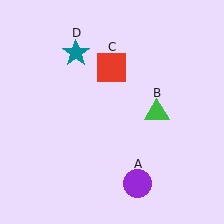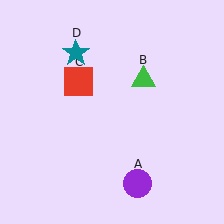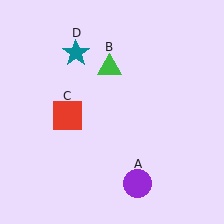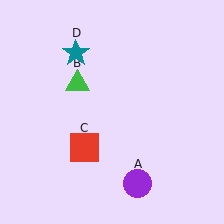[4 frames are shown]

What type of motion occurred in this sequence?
The green triangle (object B), red square (object C) rotated counterclockwise around the center of the scene.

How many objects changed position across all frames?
2 objects changed position: green triangle (object B), red square (object C).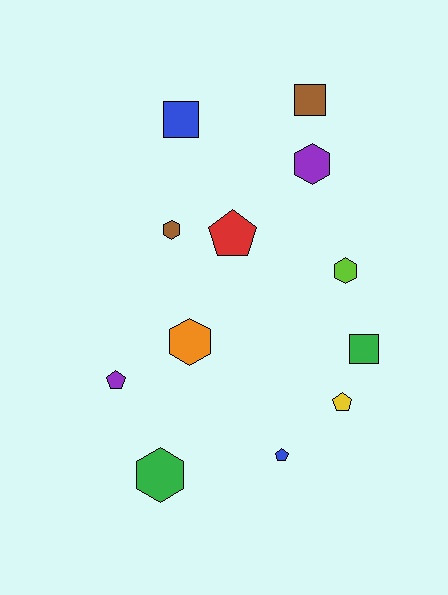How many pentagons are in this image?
There are 4 pentagons.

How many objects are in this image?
There are 12 objects.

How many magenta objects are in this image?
There are no magenta objects.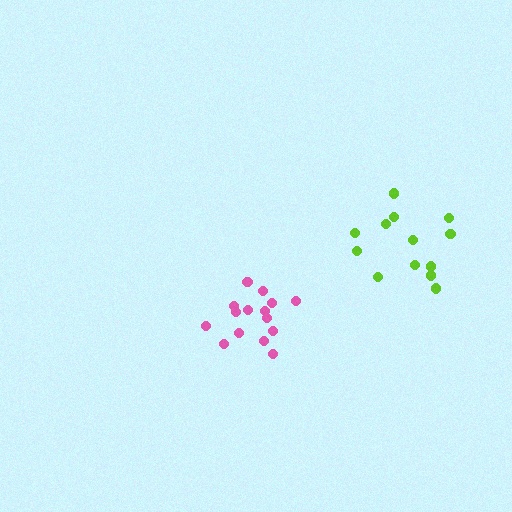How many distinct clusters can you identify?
There are 2 distinct clusters.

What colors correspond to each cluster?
The clusters are colored: pink, lime.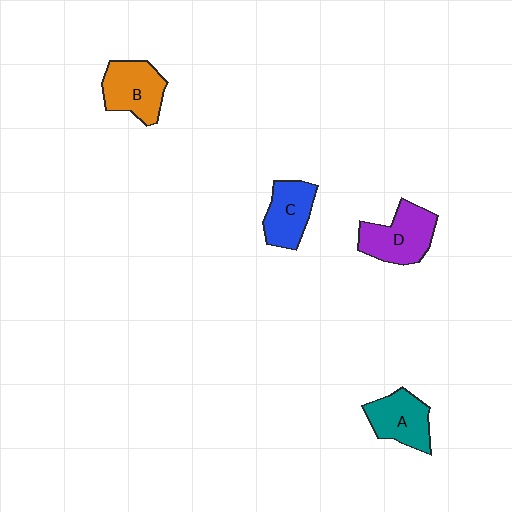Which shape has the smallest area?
Shape C (blue).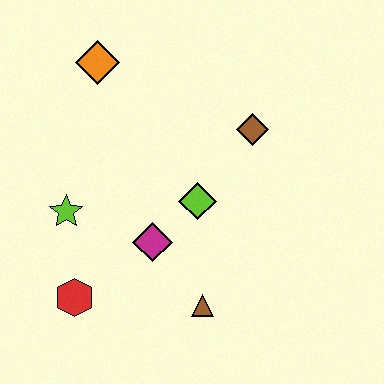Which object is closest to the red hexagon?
The lime star is closest to the red hexagon.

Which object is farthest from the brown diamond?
The red hexagon is farthest from the brown diamond.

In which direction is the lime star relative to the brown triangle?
The lime star is to the left of the brown triangle.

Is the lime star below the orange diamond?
Yes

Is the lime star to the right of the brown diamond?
No